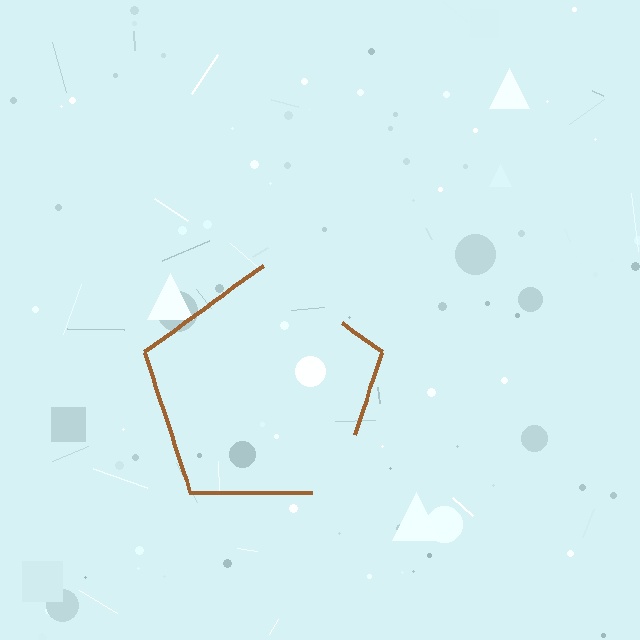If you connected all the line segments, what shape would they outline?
They would outline a pentagon.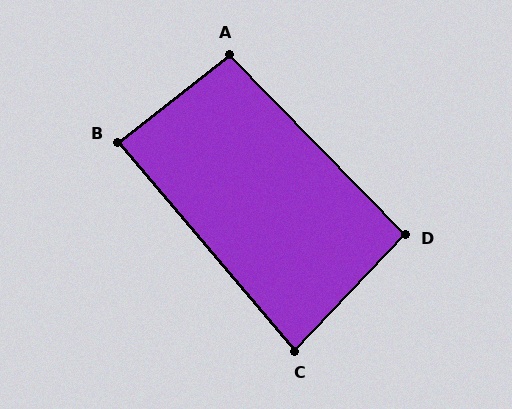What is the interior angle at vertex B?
Approximately 88 degrees (approximately right).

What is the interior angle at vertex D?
Approximately 92 degrees (approximately right).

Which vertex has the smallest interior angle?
C, at approximately 84 degrees.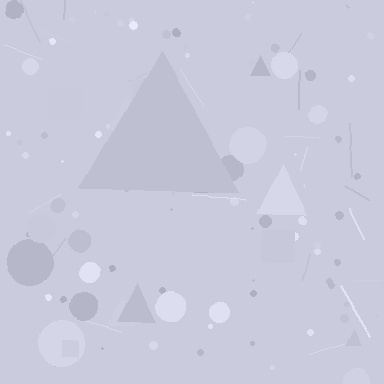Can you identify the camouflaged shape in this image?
The camouflaged shape is a triangle.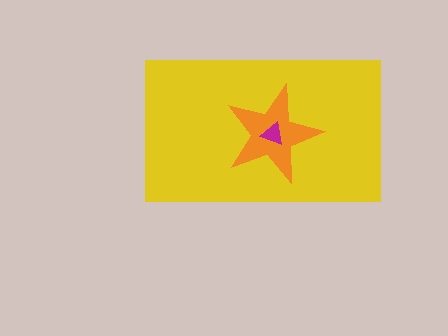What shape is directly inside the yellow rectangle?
The orange star.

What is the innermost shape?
The magenta triangle.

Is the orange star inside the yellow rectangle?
Yes.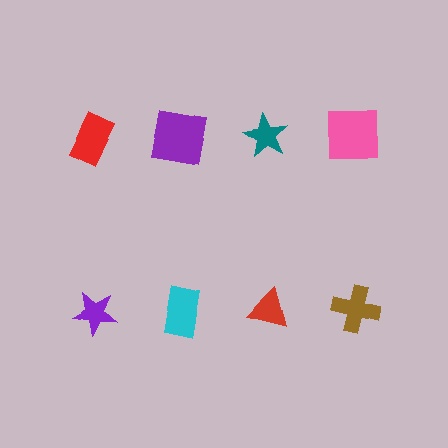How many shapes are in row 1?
4 shapes.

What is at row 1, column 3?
A teal star.